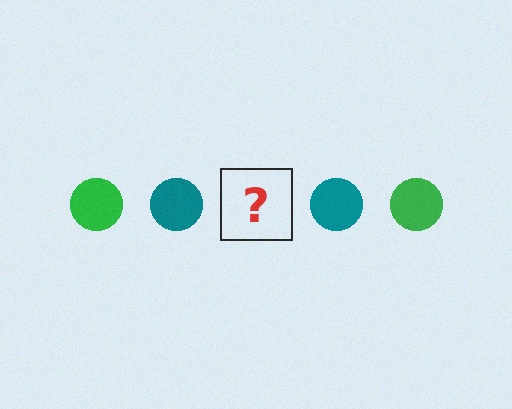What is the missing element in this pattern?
The missing element is a green circle.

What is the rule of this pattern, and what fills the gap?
The rule is that the pattern cycles through green, teal circles. The gap should be filled with a green circle.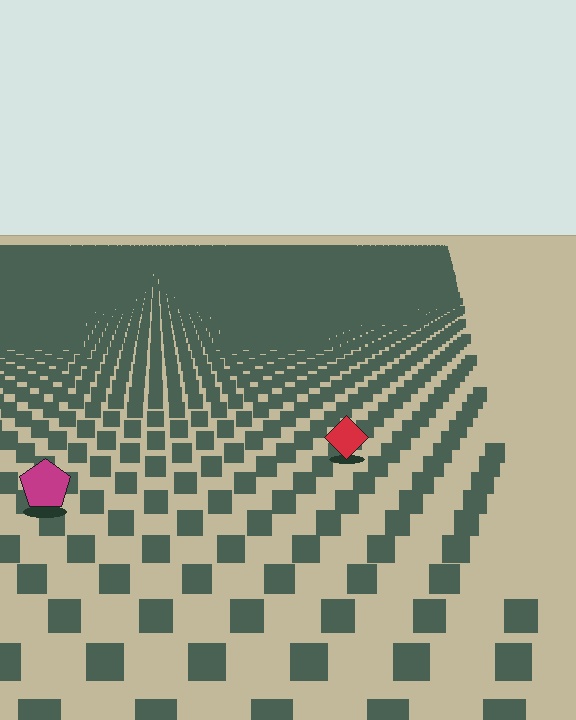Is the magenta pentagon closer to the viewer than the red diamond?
Yes. The magenta pentagon is closer — you can tell from the texture gradient: the ground texture is coarser near it.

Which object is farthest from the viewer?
The red diamond is farthest from the viewer. It appears smaller and the ground texture around it is denser.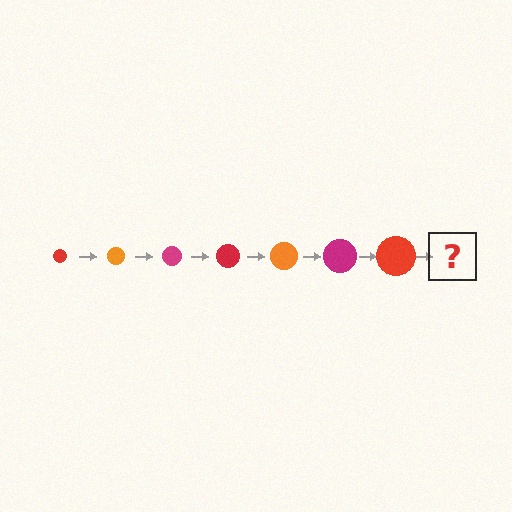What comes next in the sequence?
The next element should be an orange circle, larger than the previous one.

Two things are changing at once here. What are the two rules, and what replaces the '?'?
The two rules are that the circle grows larger each step and the color cycles through red, orange, and magenta. The '?' should be an orange circle, larger than the previous one.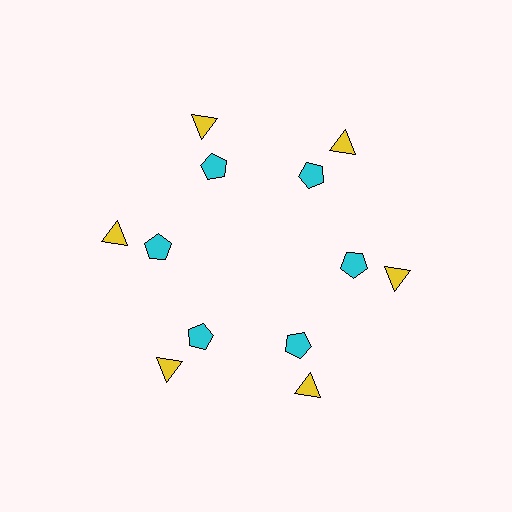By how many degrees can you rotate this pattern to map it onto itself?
The pattern maps onto itself every 60 degrees of rotation.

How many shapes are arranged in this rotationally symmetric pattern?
There are 12 shapes, arranged in 6 groups of 2.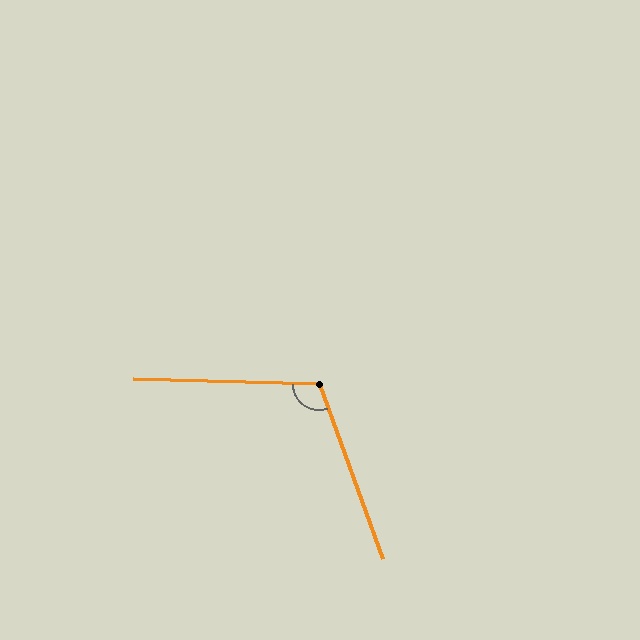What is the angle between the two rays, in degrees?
Approximately 112 degrees.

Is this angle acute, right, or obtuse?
It is obtuse.